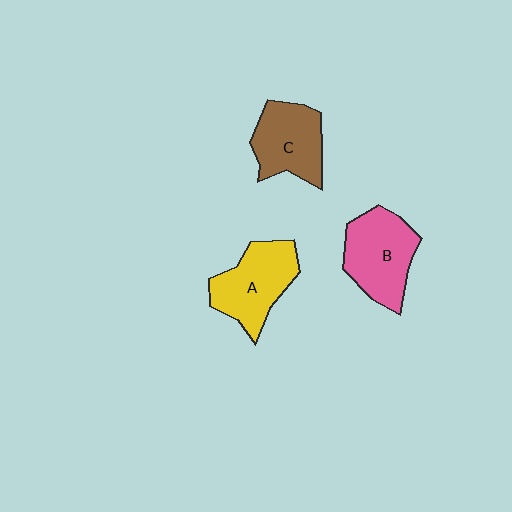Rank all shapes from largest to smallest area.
From largest to smallest: B (pink), A (yellow), C (brown).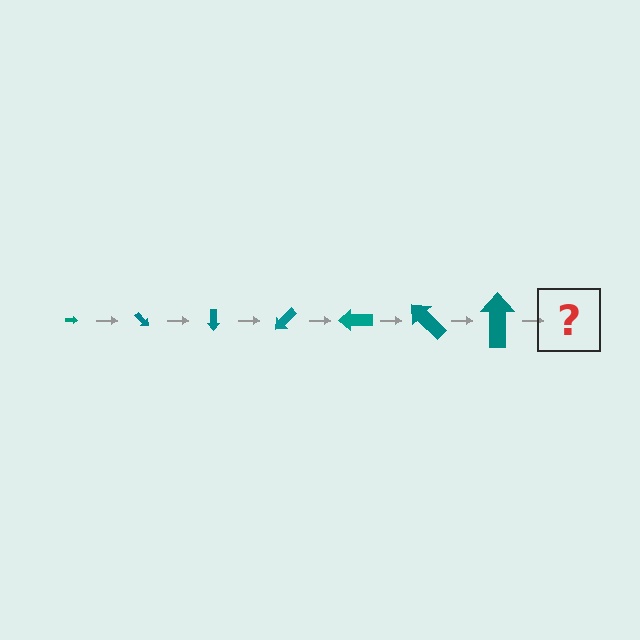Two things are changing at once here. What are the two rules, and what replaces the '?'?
The two rules are that the arrow grows larger each step and it rotates 45 degrees each step. The '?' should be an arrow, larger than the previous one and rotated 315 degrees from the start.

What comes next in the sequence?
The next element should be an arrow, larger than the previous one and rotated 315 degrees from the start.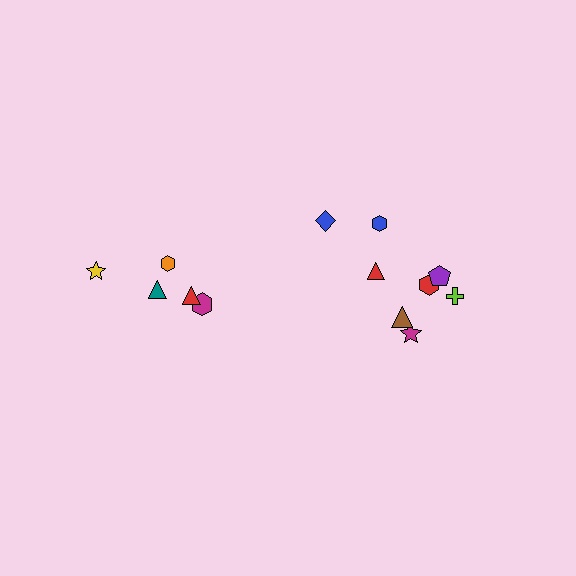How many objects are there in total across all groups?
There are 13 objects.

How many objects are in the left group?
There are 5 objects.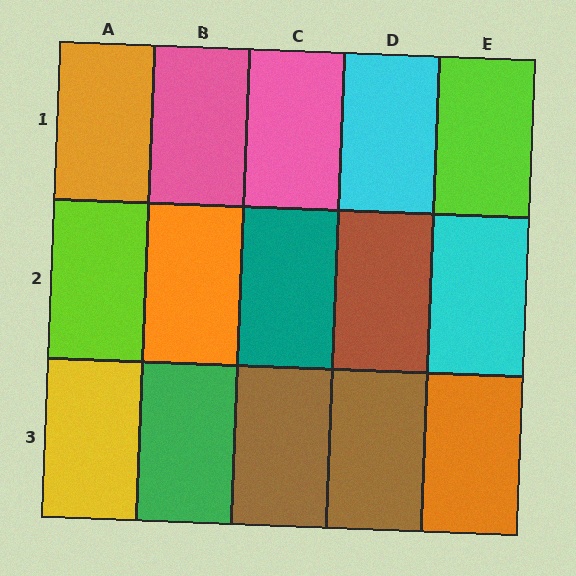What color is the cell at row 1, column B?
Pink.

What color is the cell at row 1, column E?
Lime.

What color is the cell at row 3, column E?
Orange.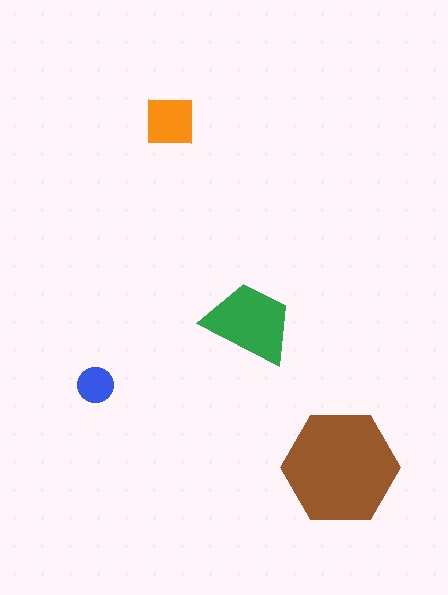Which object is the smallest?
The blue circle.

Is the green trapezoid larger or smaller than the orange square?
Larger.